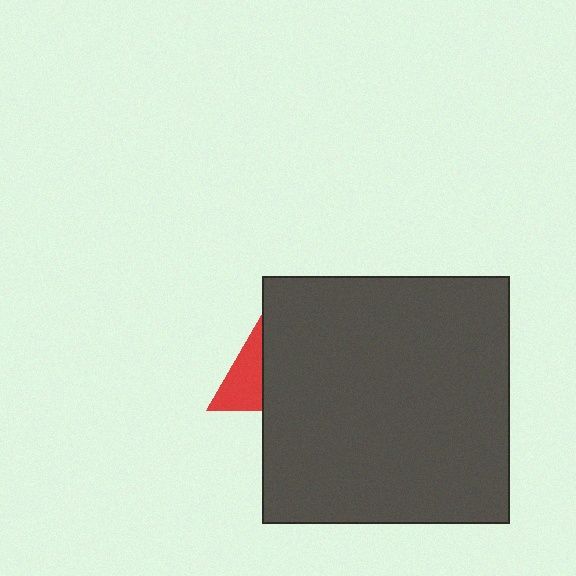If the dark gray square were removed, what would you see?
You would see the complete red triangle.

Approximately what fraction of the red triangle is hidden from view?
Roughly 65% of the red triangle is hidden behind the dark gray square.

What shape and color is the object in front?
The object in front is a dark gray square.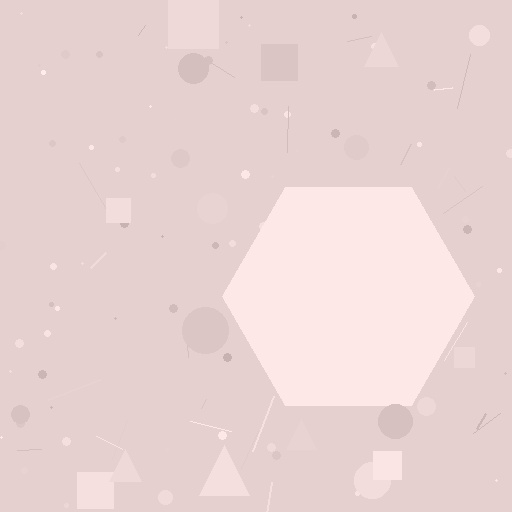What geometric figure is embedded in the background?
A hexagon is embedded in the background.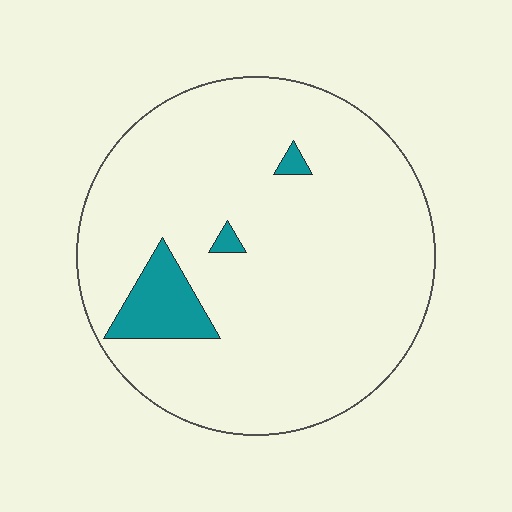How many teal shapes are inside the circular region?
3.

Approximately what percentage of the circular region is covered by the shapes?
Approximately 5%.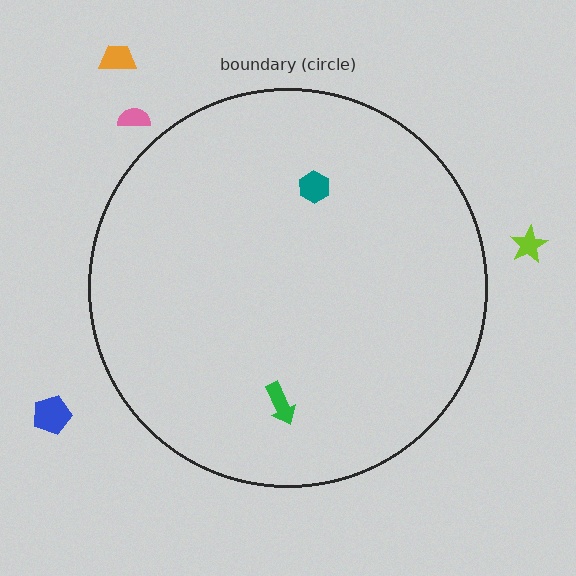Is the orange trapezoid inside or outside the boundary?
Outside.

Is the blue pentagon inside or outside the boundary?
Outside.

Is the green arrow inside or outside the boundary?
Inside.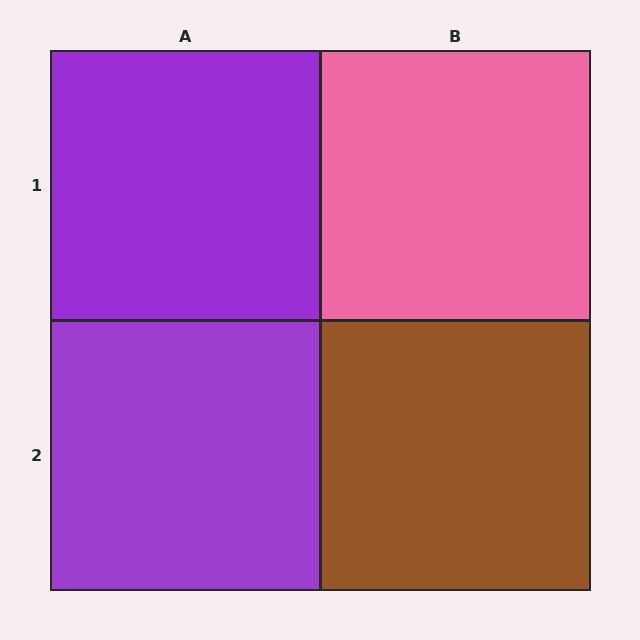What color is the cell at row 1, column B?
Pink.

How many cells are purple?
2 cells are purple.